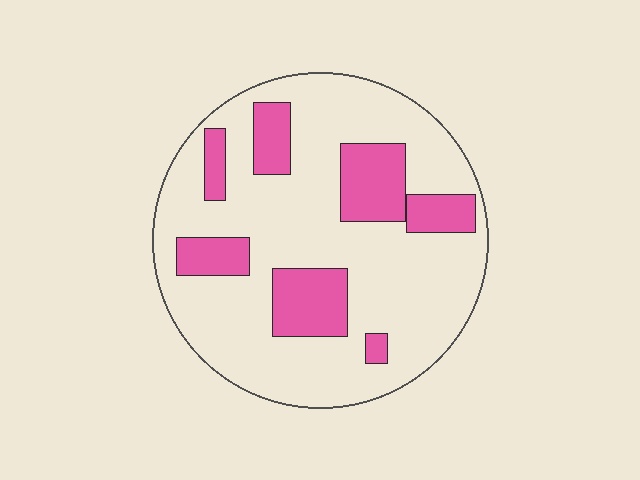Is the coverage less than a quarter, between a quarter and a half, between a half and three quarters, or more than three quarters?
Less than a quarter.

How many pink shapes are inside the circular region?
7.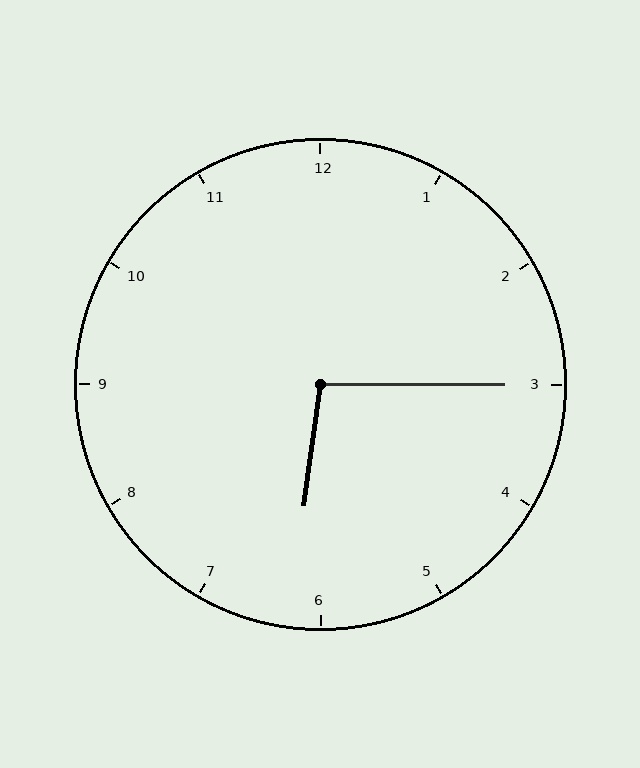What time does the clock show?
6:15.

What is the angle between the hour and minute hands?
Approximately 98 degrees.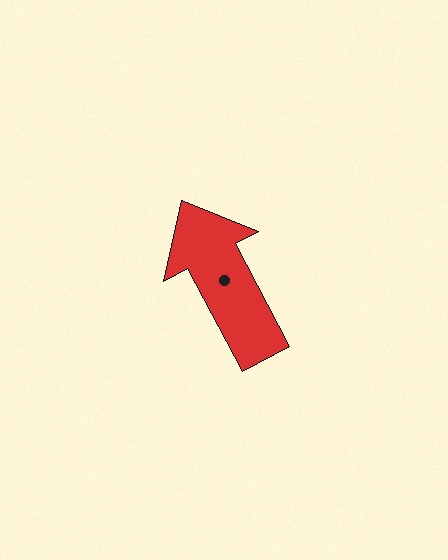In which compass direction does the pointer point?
Northwest.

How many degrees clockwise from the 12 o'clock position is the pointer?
Approximately 332 degrees.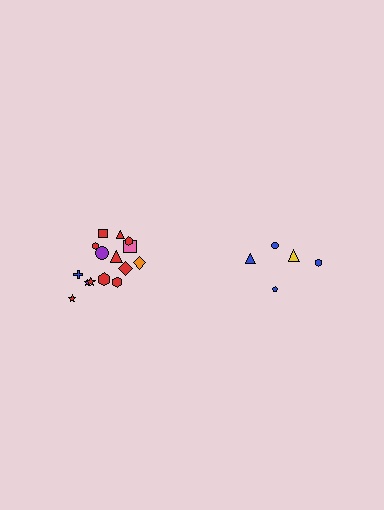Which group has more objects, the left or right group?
The left group.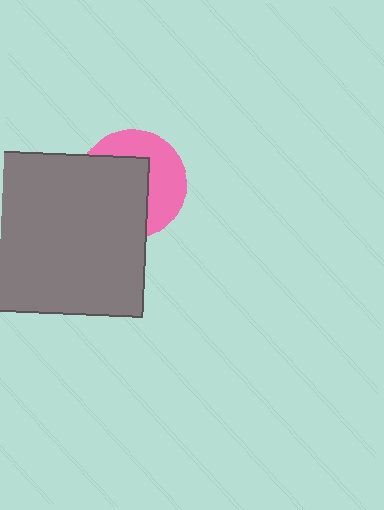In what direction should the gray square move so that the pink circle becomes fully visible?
The gray square should move toward the lower-left. That is the shortest direction to clear the overlap and leave the pink circle fully visible.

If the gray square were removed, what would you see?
You would see the complete pink circle.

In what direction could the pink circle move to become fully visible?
The pink circle could move toward the upper-right. That would shift it out from behind the gray square entirely.